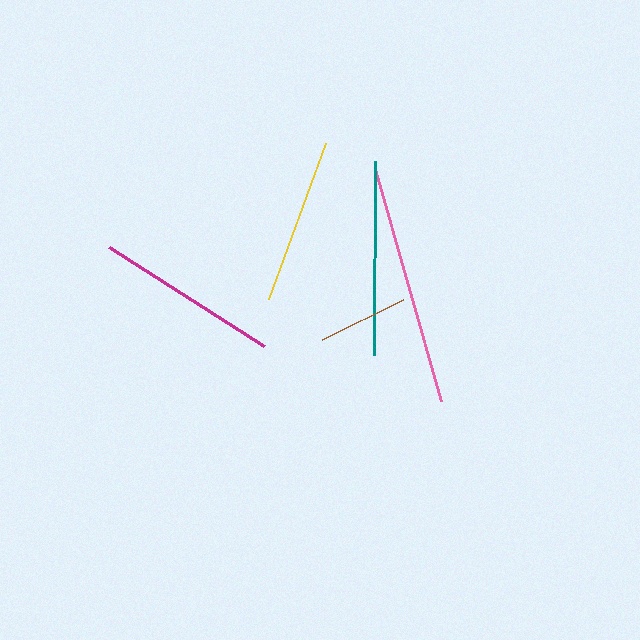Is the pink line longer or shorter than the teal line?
The pink line is longer than the teal line.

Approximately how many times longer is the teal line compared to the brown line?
The teal line is approximately 2.1 times the length of the brown line.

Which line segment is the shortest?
The brown line is the shortest at approximately 90 pixels.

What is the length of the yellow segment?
The yellow segment is approximately 165 pixels long.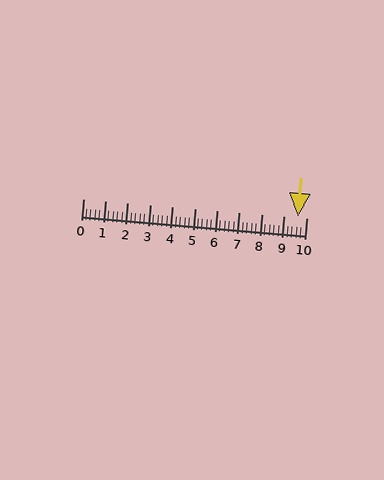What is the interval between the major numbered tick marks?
The major tick marks are spaced 1 units apart.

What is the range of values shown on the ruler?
The ruler shows values from 0 to 10.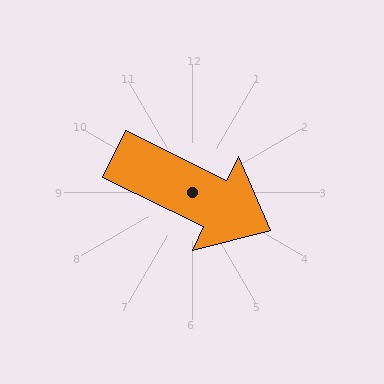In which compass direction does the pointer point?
Southeast.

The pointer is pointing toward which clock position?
Roughly 4 o'clock.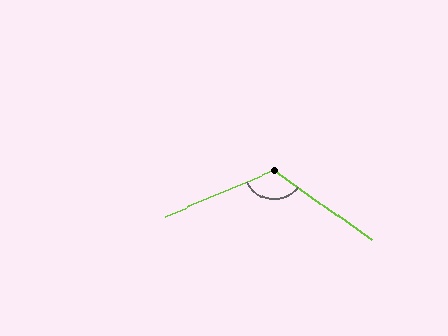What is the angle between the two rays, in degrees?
Approximately 121 degrees.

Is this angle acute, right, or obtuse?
It is obtuse.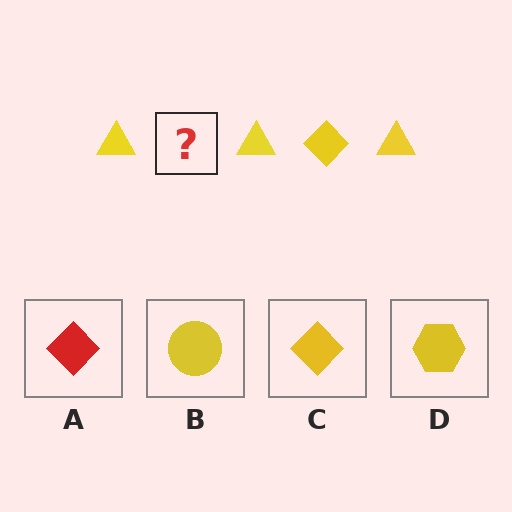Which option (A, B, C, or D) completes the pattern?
C.